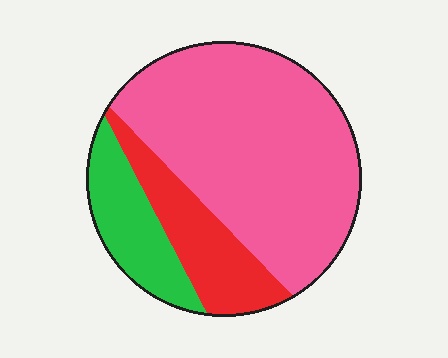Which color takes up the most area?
Pink, at roughly 65%.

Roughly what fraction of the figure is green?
Green takes up about one sixth (1/6) of the figure.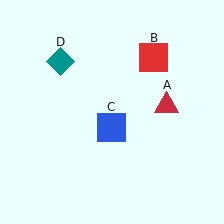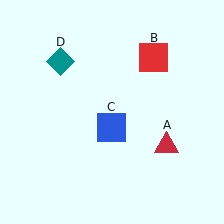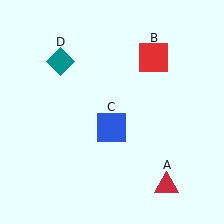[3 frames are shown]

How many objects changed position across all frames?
1 object changed position: red triangle (object A).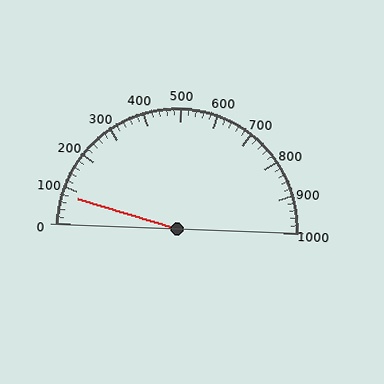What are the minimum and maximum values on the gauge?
The gauge ranges from 0 to 1000.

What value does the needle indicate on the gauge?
The needle indicates approximately 80.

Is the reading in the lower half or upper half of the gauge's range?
The reading is in the lower half of the range (0 to 1000).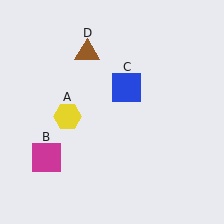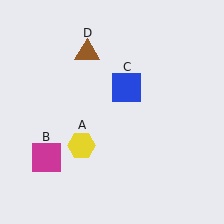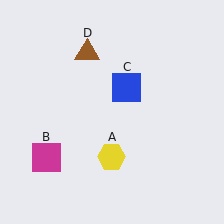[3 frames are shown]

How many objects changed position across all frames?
1 object changed position: yellow hexagon (object A).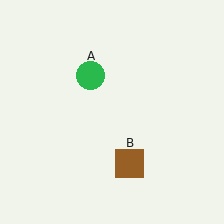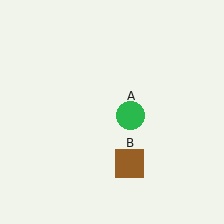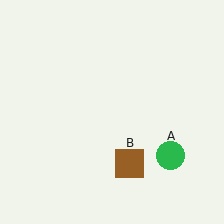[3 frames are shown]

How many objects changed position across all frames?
1 object changed position: green circle (object A).